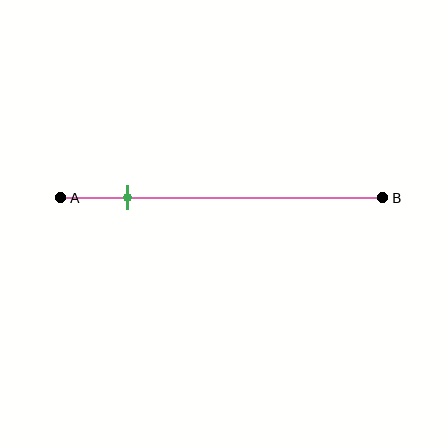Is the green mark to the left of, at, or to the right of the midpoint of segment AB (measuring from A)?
The green mark is to the left of the midpoint of segment AB.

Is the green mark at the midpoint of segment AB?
No, the mark is at about 20% from A, not at the 50% midpoint.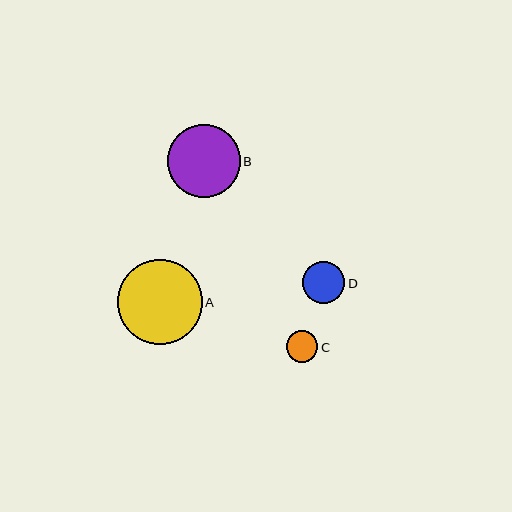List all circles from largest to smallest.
From largest to smallest: A, B, D, C.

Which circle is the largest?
Circle A is the largest with a size of approximately 85 pixels.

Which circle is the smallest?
Circle C is the smallest with a size of approximately 31 pixels.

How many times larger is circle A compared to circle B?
Circle A is approximately 1.2 times the size of circle B.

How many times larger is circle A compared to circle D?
Circle A is approximately 2.0 times the size of circle D.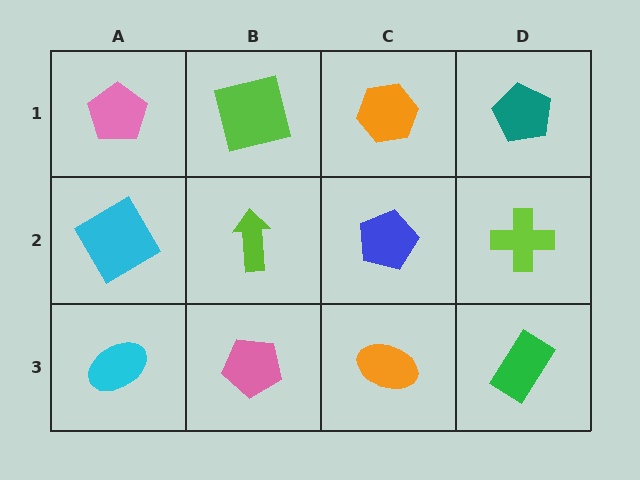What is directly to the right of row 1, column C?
A teal pentagon.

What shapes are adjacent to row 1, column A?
A cyan diamond (row 2, column A), a lime square (row 1, column B).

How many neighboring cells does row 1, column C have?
3.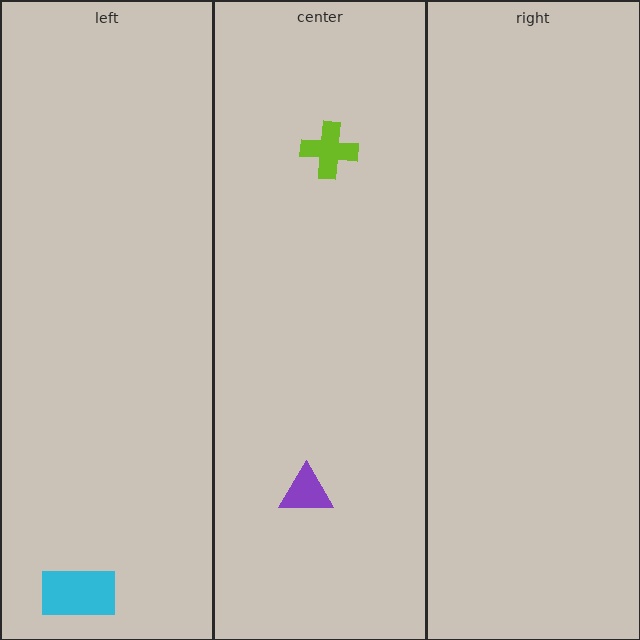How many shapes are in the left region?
1.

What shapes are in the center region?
The lime cross, the purple triangle.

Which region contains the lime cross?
The center region.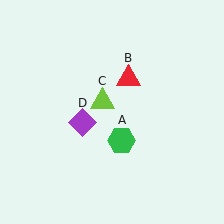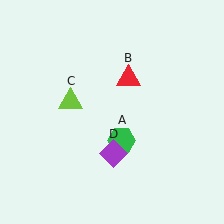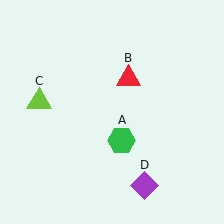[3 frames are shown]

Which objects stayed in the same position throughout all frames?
Green hexagon (object A) and red triangle (object B) remained stationary.